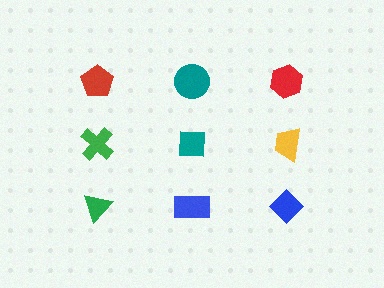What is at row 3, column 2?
A blue rectangle.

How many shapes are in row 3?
3 shapes.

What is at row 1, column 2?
A teal circle.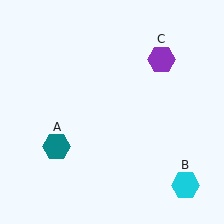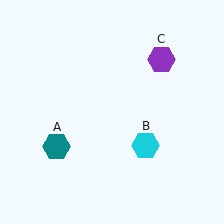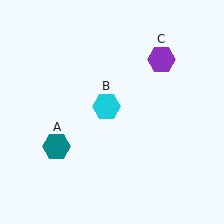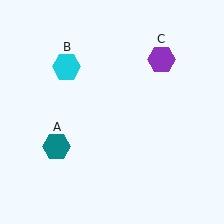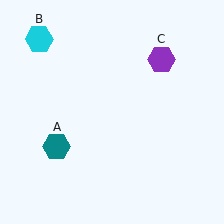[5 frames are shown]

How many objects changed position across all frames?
1 object changed position: cyan hexagon (object B).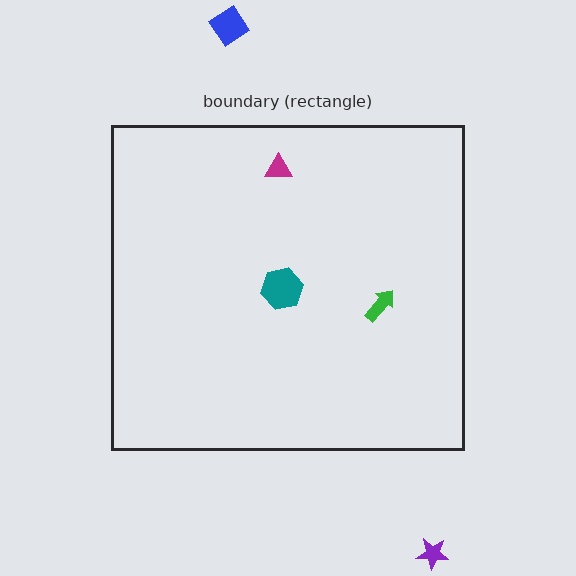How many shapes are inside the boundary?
3 inside, 2 outside.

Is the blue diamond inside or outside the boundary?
Outside.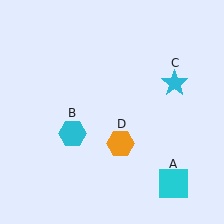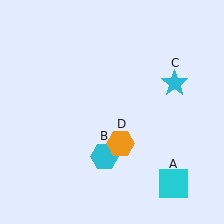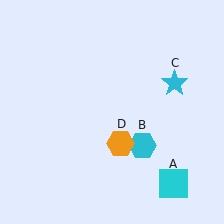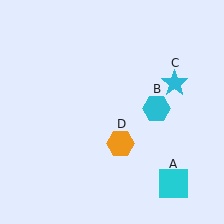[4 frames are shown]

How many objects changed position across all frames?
1 object changed position: cyan hexagon (object B).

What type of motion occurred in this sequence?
The cyan hexagon (object B) rotated counterclockwise around the center of the scene.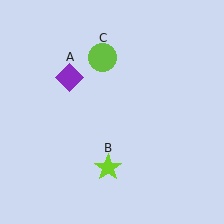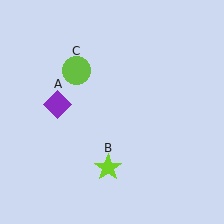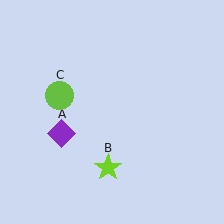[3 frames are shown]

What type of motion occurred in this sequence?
The purple diamond (object A), lime circle (object C) rotated counterclockwise around the center of the scene.